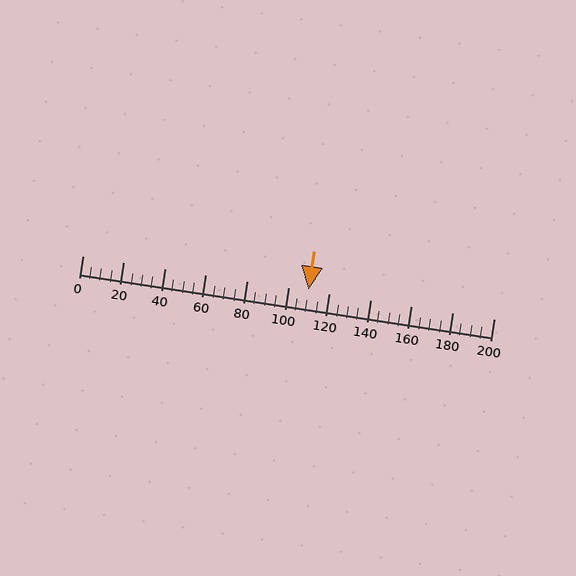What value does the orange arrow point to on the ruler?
The orange arrow points to approximately 110.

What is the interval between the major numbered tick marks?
The major tick marks are spaced 20 units apart.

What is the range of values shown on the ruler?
The ruler shows values from 0 to 200.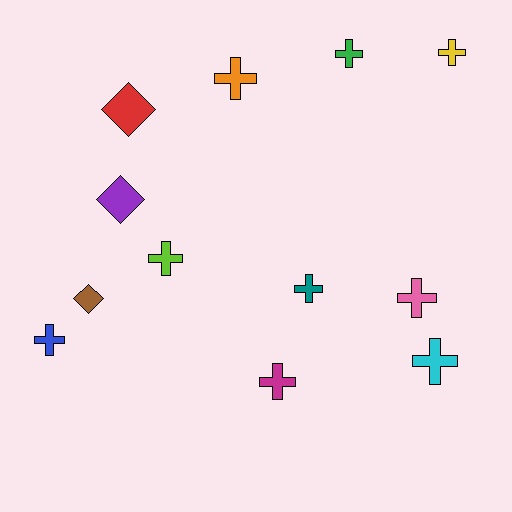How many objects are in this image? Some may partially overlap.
There are 12 objects.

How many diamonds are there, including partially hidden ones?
There are 3 diamonds.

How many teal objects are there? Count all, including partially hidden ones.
There is 1 teal object.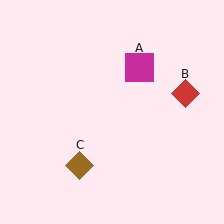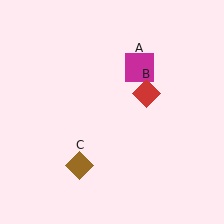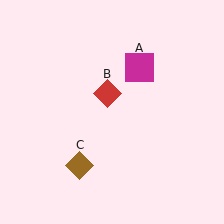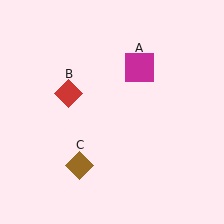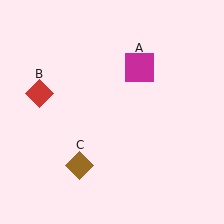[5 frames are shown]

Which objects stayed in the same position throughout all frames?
Magenta square (object A) and brown diamond (object C) remained stationary.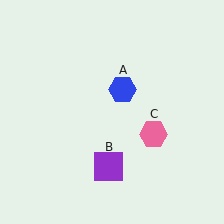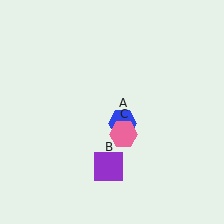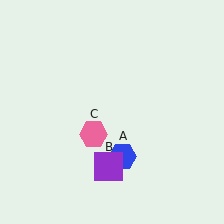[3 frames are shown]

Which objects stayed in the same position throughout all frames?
Purple square (object B) remained stationary.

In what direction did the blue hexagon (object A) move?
The blue hexagon (object A) moved down.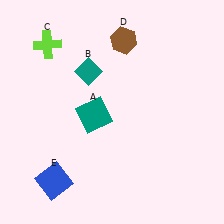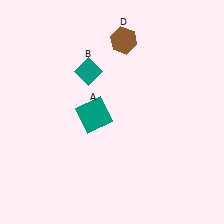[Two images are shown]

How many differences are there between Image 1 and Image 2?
There are 2 differences between the two images.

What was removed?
The blue square (E), the lime cross (C) were removed in Image 2.